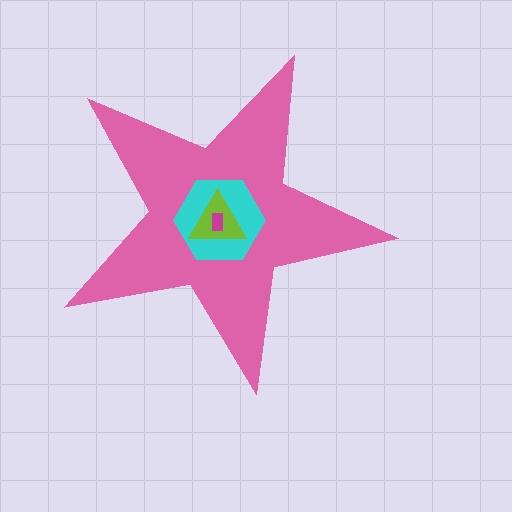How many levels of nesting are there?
4.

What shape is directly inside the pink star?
The cyan hexagon.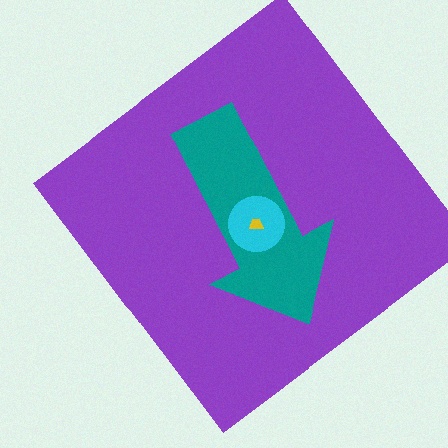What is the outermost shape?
The purple diamond.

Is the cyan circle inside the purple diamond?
Yes.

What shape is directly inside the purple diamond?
The teal arrow.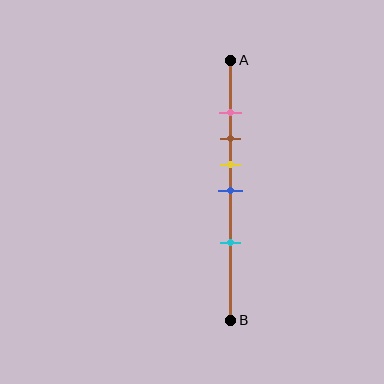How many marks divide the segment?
There are 5 marks dividing the segment.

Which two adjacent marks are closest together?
The pink and brown marks are the closest adjacent pair.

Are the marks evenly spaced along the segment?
No, the marks are not evenly spaced.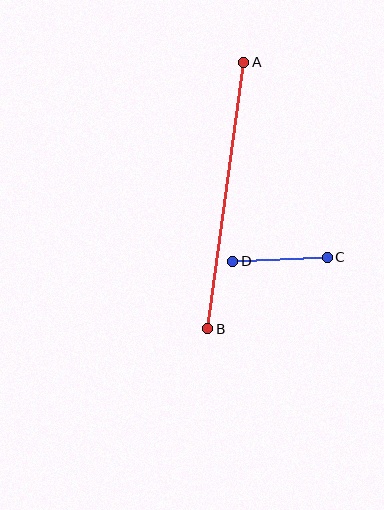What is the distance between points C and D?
The distance is approximately 94 pixels.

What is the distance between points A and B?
The distance is approximately 269 pixels.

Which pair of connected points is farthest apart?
Points A and B are farthest apart.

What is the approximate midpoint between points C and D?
The midpoint is at approximately (280, 259) pixels.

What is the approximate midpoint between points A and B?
The midpoint is at approximately (226, 196) pixels.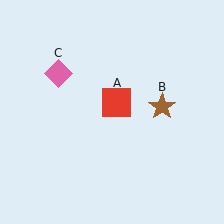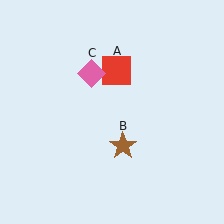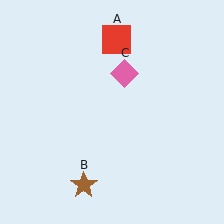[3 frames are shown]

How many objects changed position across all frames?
3 objects changed position: red square (object A), brown star (object B), pink diamond (object C).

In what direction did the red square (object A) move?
The red square (object A) moved up.